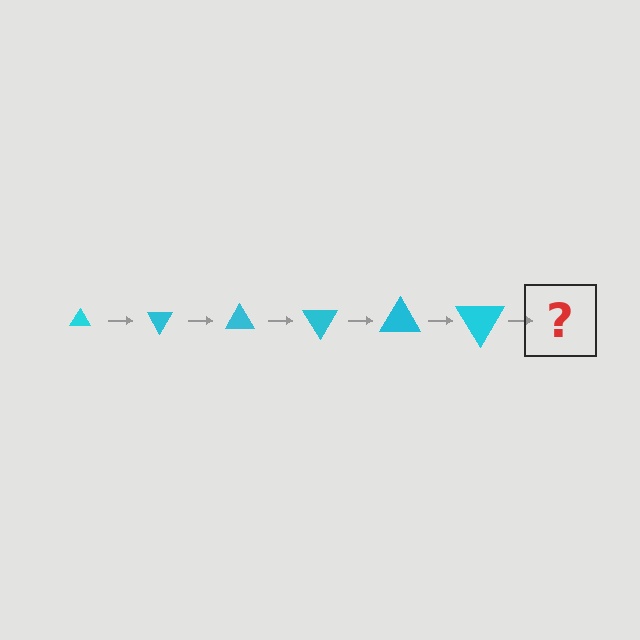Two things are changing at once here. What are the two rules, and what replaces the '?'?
The two rules are that the triangle grows larger each step and it rotates 60 degrees each step. The '?' should be a triangle, larger than the previous one and rotated 360 degrees from the start.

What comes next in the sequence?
The next element should be a triangle, larger than the previous one and rotated 360 degrees from the start.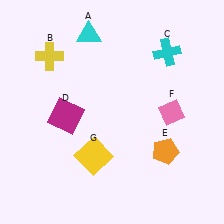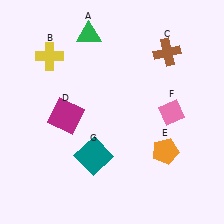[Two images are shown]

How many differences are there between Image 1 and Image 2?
There are 3 differences between the two images.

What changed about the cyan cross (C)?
In Image 1, C is cyan. In Image 2, it changed to brown.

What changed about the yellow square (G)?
In Image 1, G is yellow. In Image 2, it changed to teal.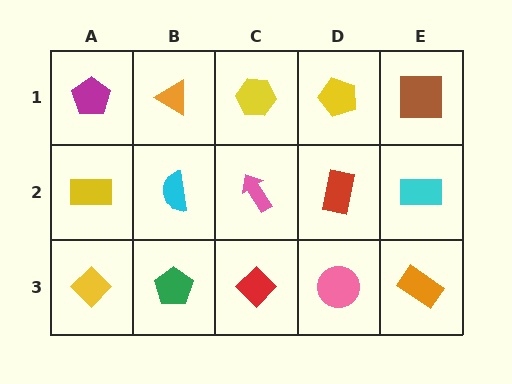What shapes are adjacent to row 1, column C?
A pink arrow (row 2, column C), an orange triangle (row 1, column B), a yellow pentagon (row 1, column D).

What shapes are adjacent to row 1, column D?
A red rectangle (row 2, column D), a yellow hexagon (row 1, column C), a brown square (row 1, column E).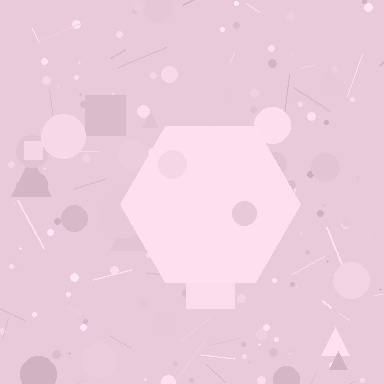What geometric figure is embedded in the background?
A hexagon is embedded in the background.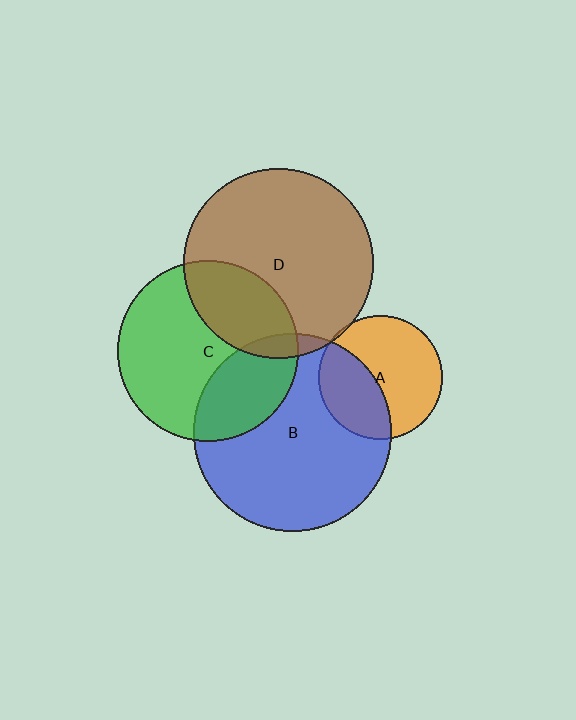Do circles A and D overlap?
Yes.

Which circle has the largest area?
Circle B (blue).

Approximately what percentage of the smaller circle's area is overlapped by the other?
Approximately 5%.